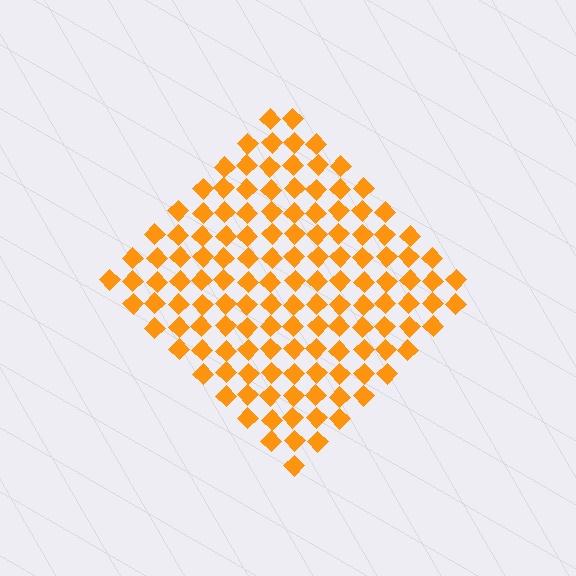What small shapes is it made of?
It is made of small diamonds.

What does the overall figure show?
The overall figure shows a diamond.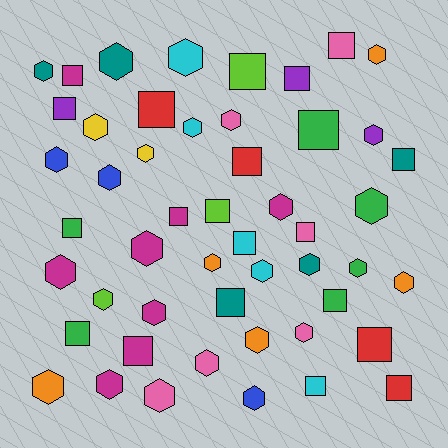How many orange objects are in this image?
There are 5 orange objects.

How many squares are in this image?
There are 21 squares.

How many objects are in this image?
There are 50 objects.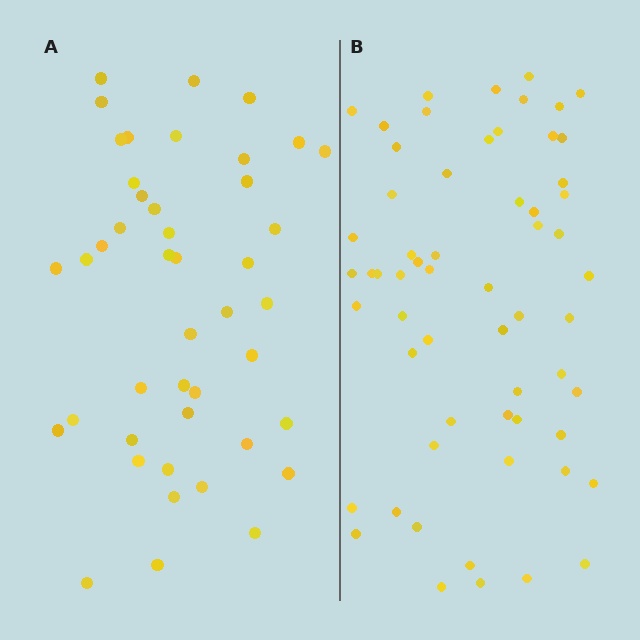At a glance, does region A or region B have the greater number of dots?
Region B (the right region) has more dots.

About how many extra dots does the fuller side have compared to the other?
Region B has approximately 15 more dots than region A.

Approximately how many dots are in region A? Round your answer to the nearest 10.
About 40 dots. (The exact count is 44, which rounds to 40.)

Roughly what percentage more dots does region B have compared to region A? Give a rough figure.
About 35% more.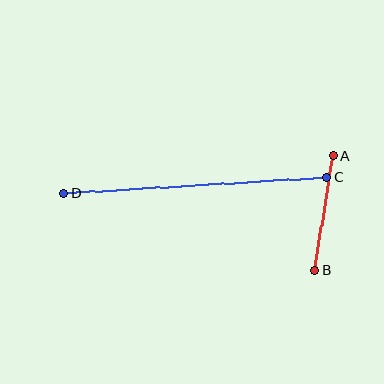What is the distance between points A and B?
The distance is approximately 115 pixels.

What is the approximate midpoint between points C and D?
The midpoint is at approximately (195, 185) pixels.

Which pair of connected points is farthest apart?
Points C and D are farthest apart.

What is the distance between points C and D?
The distance is approximately 264 pixels.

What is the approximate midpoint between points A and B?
The midpoint is at approximately (324, 213) pixels.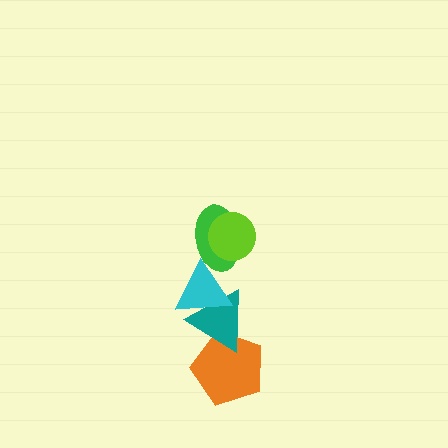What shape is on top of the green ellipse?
The lime circle is on top of the green ellipse.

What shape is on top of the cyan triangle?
The green ellipse is on top of the cyan triangle.